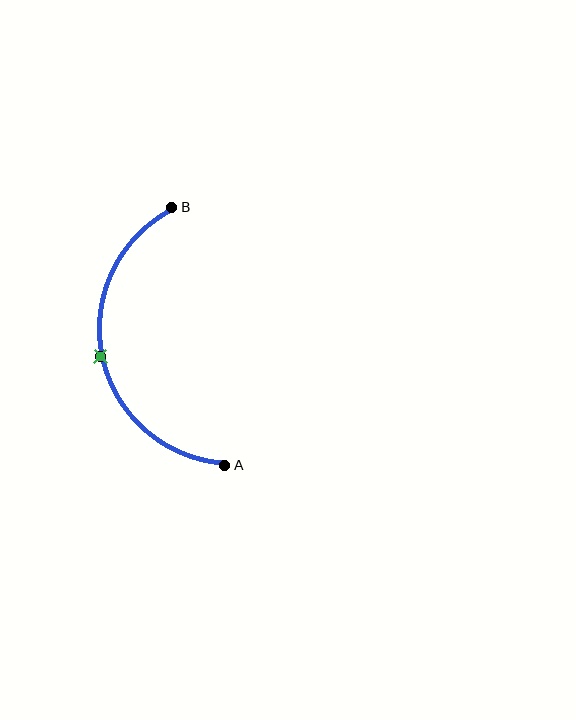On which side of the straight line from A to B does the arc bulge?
The arc bulges to the left of the straight line connecting A and B.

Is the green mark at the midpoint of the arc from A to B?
Yes. The green mark lies on the arc at equal arc-length from both A and B — it is the arc midpoint.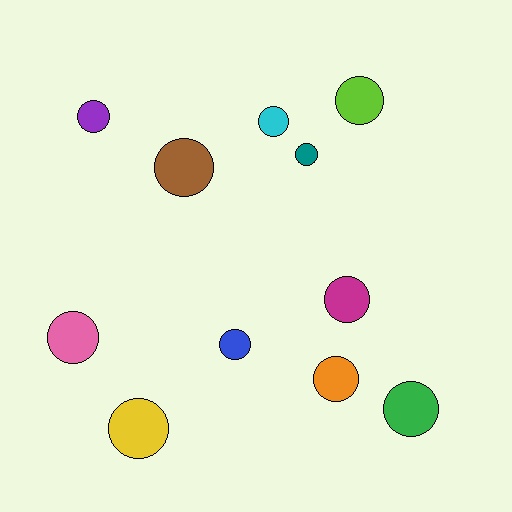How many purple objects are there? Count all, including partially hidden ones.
There is 1 purple object.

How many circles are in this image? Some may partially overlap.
There are 11 circles.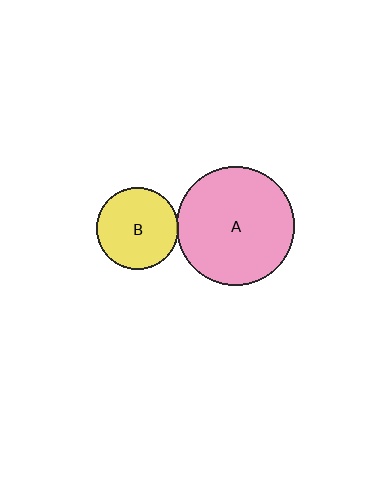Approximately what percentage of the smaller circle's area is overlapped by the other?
Approximately 5%.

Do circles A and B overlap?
Yes.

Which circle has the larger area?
Circle A (pink).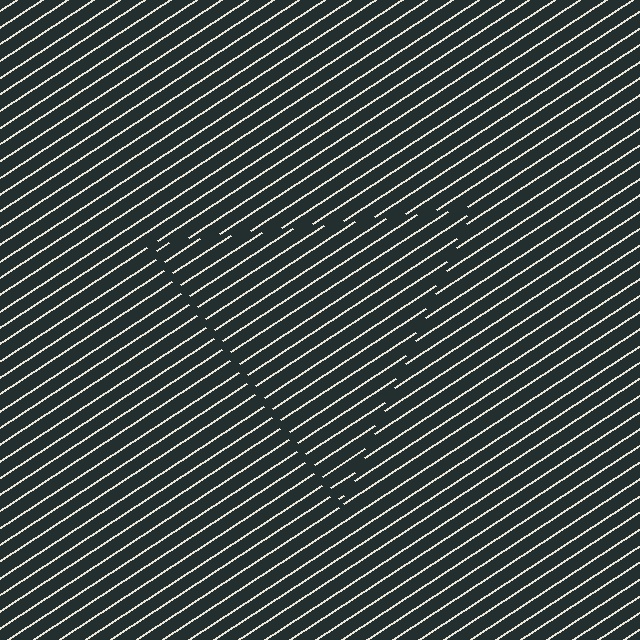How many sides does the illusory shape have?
3 sides — the line-ends trace a triangle.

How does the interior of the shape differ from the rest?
The interior of the shape contains the same grating, shifted by half a period — the contour is defined by the phase discontinuity where line-ends from the inner and outer gratings abut.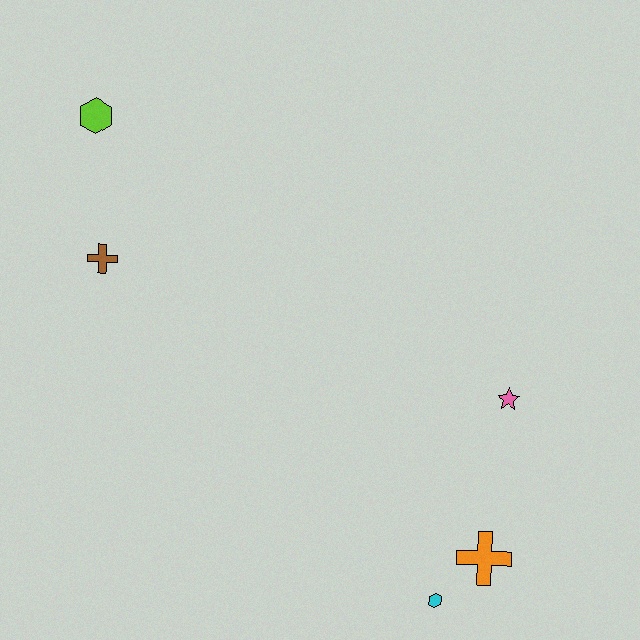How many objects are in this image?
There are 5 objects.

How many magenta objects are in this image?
There are no magenta objects.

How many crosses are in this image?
There are 2 crosses.